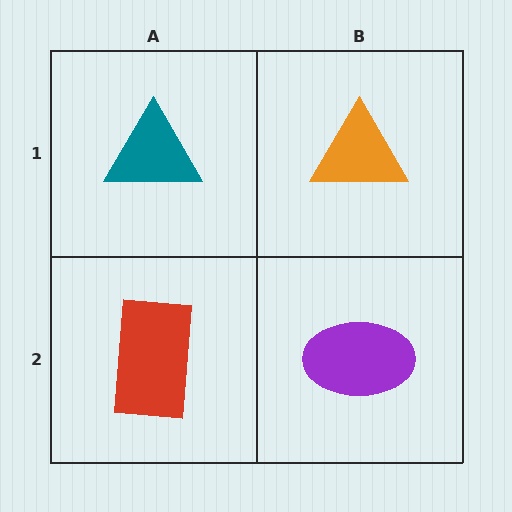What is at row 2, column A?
A red rectangle.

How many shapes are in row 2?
2 shapes.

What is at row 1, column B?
An orange triangle.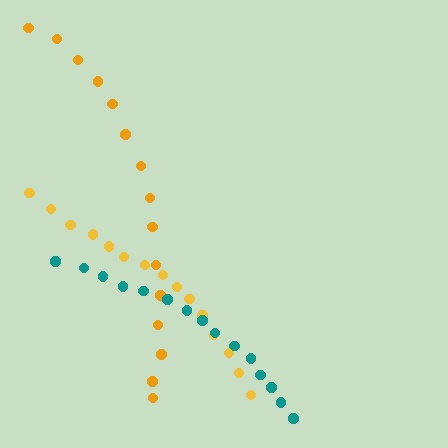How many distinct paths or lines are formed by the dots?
There are 3 distinct paths.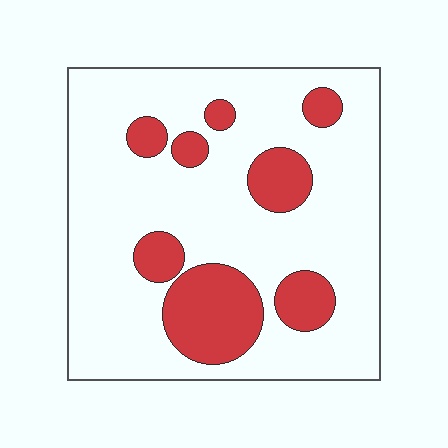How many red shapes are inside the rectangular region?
8.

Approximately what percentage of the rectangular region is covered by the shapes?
Approximately 20%.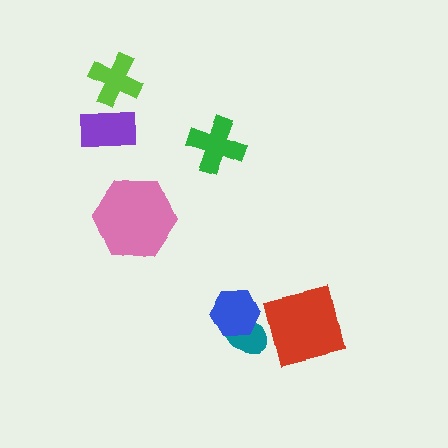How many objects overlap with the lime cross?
0 objects overlap with the lime cross.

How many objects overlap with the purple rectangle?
0 objects overlap with the purple rectangle.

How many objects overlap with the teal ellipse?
1 object overlaps with the teal ellipse.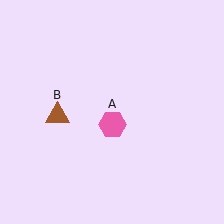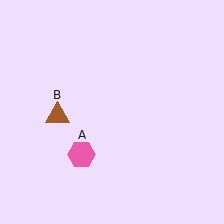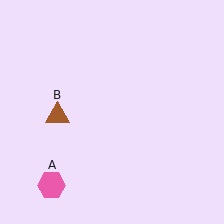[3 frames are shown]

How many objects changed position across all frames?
1 object changed position: pink hexagon (object A).